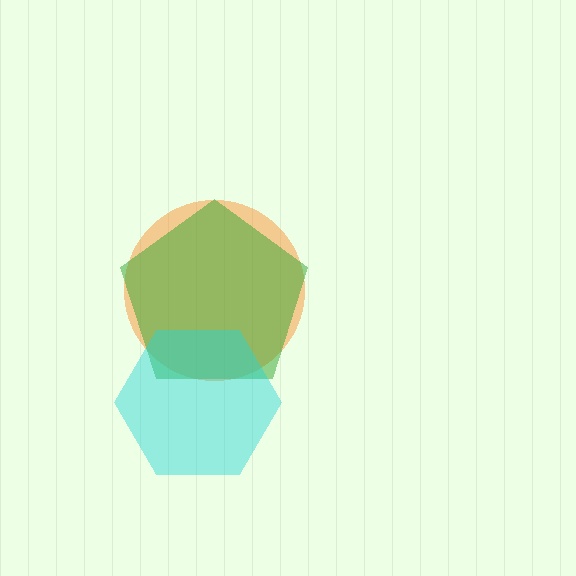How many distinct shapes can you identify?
There are 3 distinct shapes: an orange circle, a green pentagon, a cyan hexagon.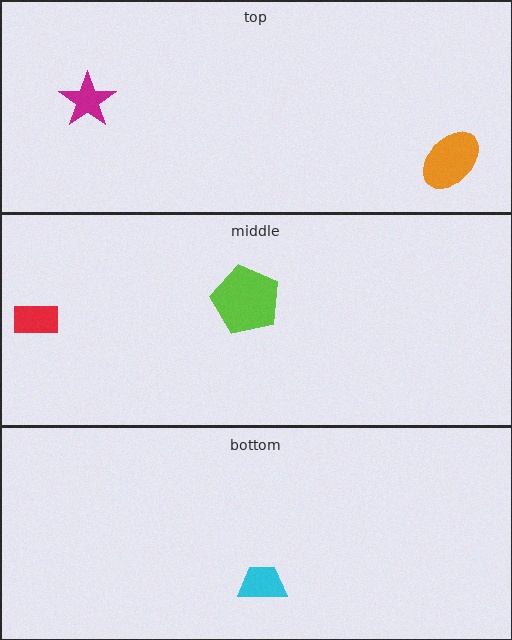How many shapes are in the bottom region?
1.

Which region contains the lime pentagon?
The middle region.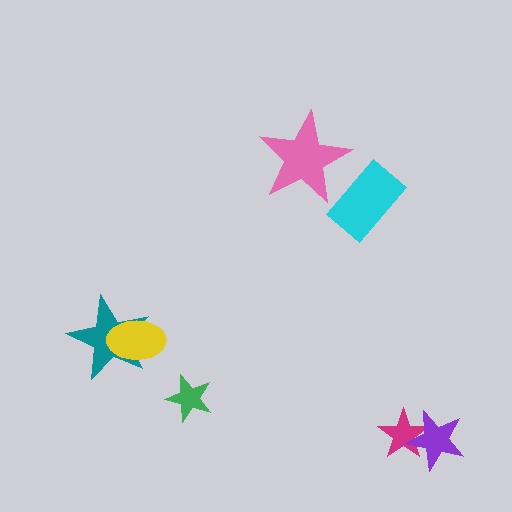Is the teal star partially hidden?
Yes, it is partially covered by another shape.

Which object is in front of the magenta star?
The purple star is in front of the magenta star.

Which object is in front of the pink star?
The cyan rectangle is in front of the pink star.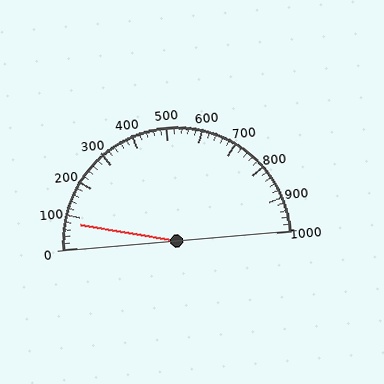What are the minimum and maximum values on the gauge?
The gauge ranges from 0 to 1000.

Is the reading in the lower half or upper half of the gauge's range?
The reading is in the lower half of the range (0 to 1000).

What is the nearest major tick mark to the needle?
The nearest major tick mark is 100.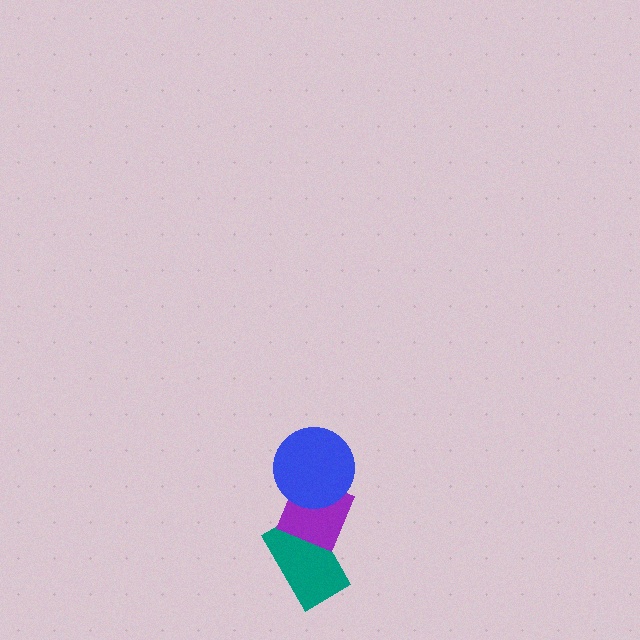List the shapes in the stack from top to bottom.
From top to bottom: the blue circle, the purple diamond, the teal rectangle.